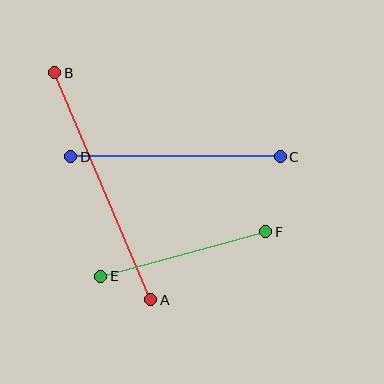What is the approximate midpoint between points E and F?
The midpoint is at approximately (183, 254) pixels.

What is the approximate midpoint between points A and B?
The midpoint is at approximately (103, 186) pixels.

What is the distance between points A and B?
The distance is approximately 246 pixels.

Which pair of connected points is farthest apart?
Points A and B are farthest apart.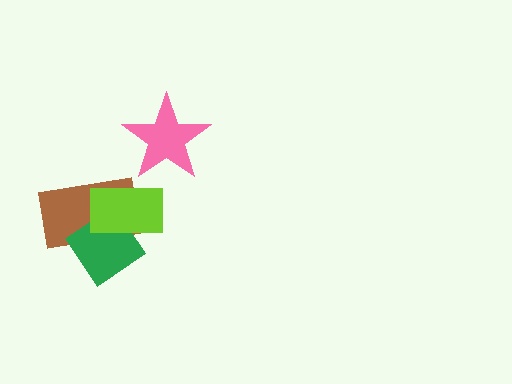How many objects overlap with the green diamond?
2 objects overlap with the green diamond.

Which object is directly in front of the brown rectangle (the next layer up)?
The green diamond is directly in front of the brown rectangle.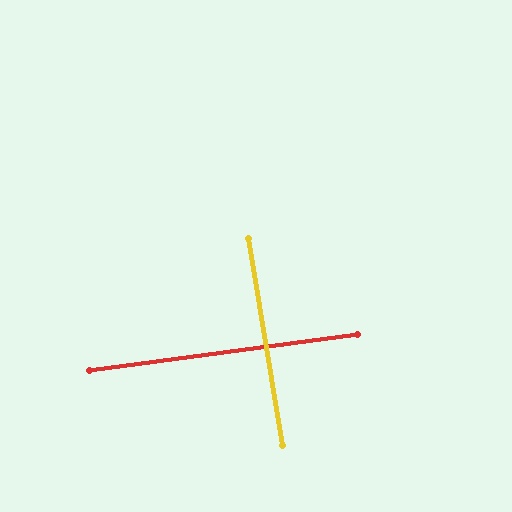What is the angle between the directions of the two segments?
Approximately 88 degrees.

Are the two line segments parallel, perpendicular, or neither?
Perpendicular — they meet at approximately 88°.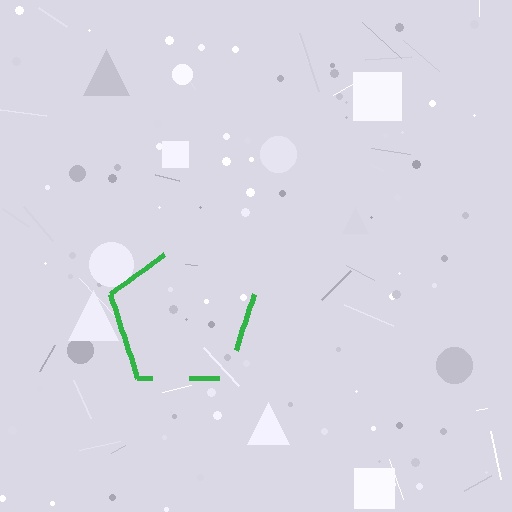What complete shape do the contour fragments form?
The contour fragments form a pentagon.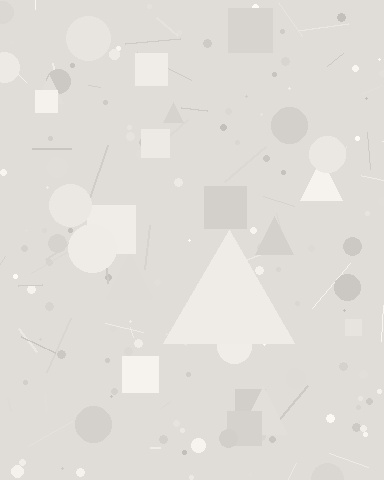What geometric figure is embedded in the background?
A triangle is embedded in the background.